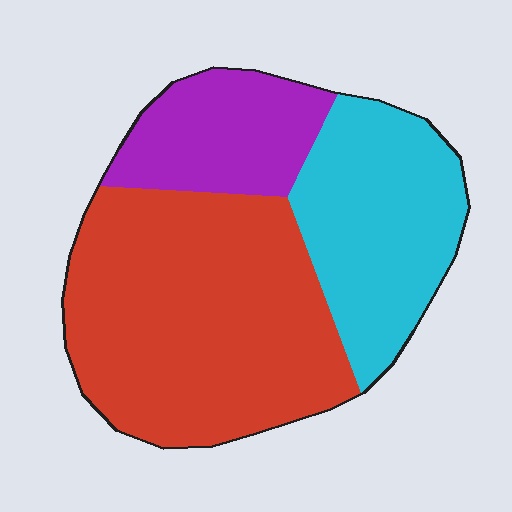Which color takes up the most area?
Red, at roughly 50%.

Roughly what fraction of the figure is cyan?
Cyan covers about 30% of the figure.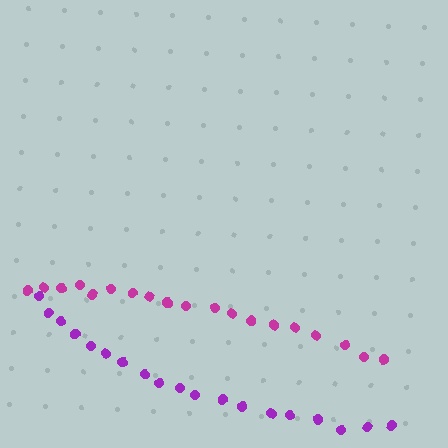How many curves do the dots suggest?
There are 2 distinct paths.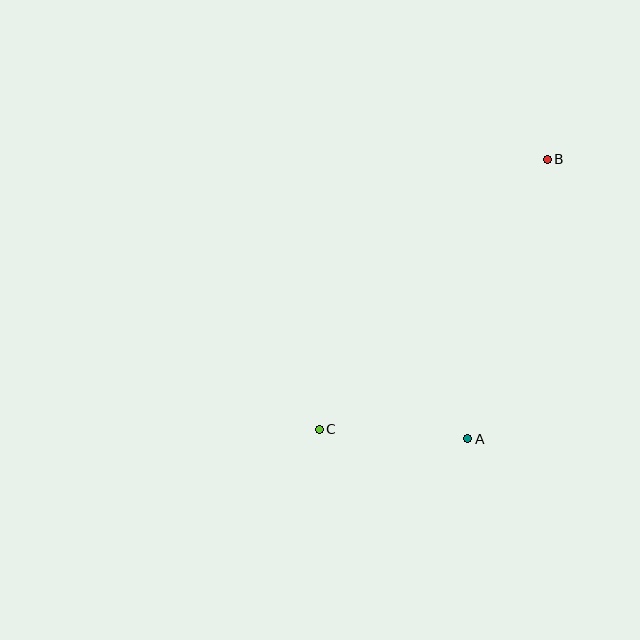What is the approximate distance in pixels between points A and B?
The distance between A and B is approximately 290 pixels.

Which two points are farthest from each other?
Points B and C are farthest from each other.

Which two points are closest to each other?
Points A and C are closest to each other.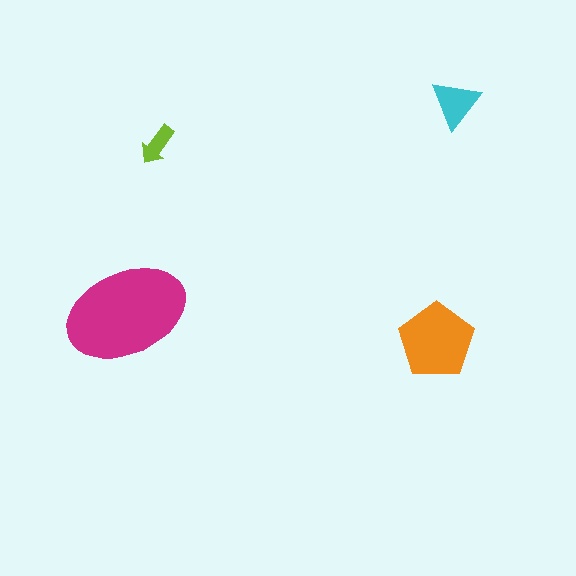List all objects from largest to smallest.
The magenta ellipse, the orange pentagon, the cyan triangle, the lime arrow.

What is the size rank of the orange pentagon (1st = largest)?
2nd.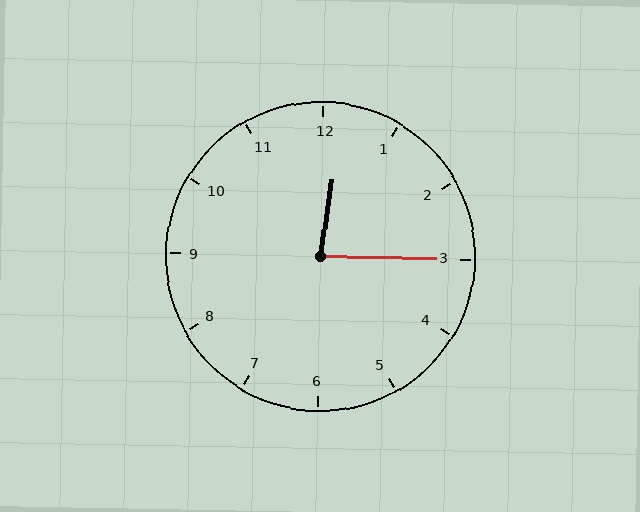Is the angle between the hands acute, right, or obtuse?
It is acute.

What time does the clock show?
12:15.